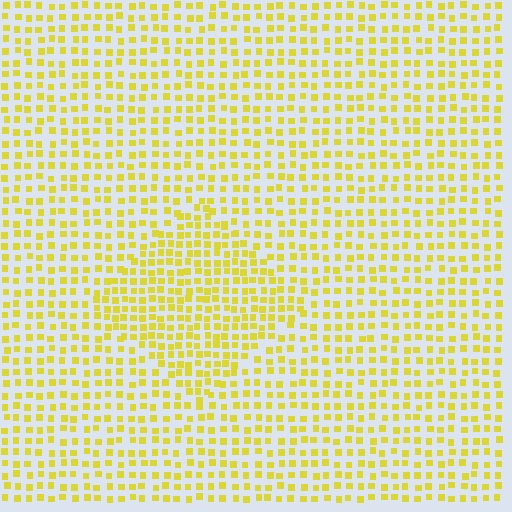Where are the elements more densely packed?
The elements are more densely packed inside the diamond boundary.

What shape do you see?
I see a diamond.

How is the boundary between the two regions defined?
The boundary is defined by a change in element density (approximately 1.5x ratio). All elements are the same color, size, and shape.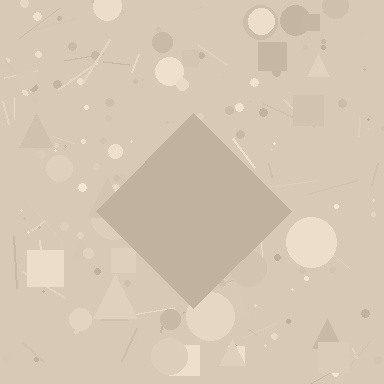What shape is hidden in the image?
A diamond is hidden in the image.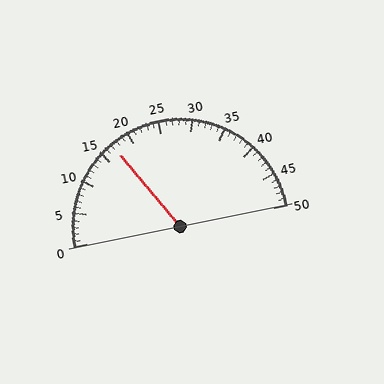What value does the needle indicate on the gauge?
The needle indicates approximately 17.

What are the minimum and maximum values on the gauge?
The gauge ranges from 0 to 50.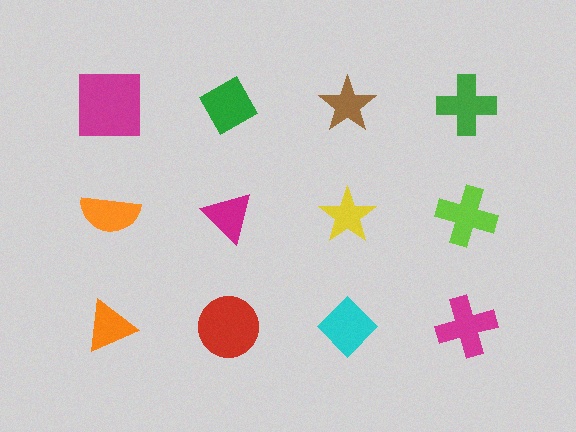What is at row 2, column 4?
A lime cross.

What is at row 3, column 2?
A red circle.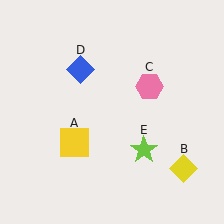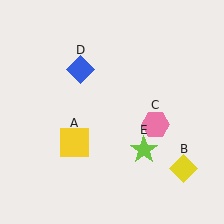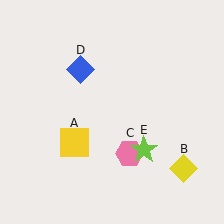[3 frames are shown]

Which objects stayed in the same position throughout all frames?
Yellow square (object A) and yellow diamond (object B) and blue diamond (object D) and lime star (object E) remained stationary.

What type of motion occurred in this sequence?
The pink hexagon (object C) rotated clockwise around the center of the scene.